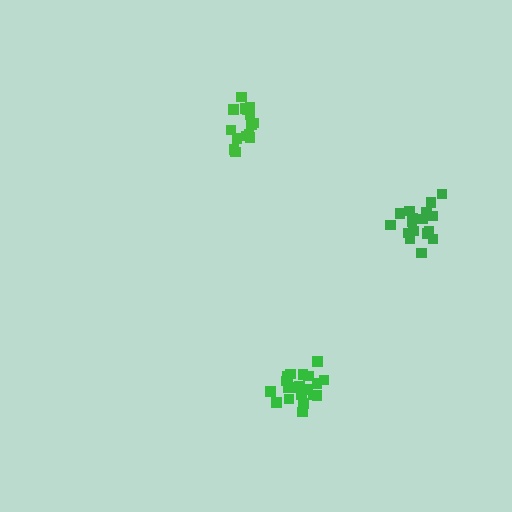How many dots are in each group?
Group 1: 15 dots, Group 2: 20 dots, Group 3: 17 dots (52 total).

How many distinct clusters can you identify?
There are 3 distinct clusters.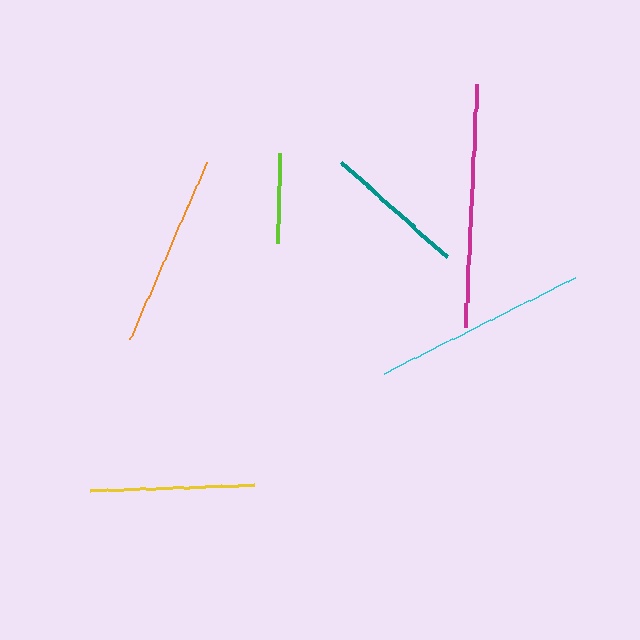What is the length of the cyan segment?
The cyan segment is approximately 214 pixels long.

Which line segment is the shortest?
The lime line is the shortest at approximately 90 pixels.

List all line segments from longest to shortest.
From longest to shortest: magenta, cyan, orange, yellow, teal, lime.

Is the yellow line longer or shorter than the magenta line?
The magenta line is longer than the yellow line.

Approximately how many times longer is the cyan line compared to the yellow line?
The cyan line is approximately 1.3 times the length of the yellow line.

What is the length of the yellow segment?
The yellow segment is approximately 163 pixels long.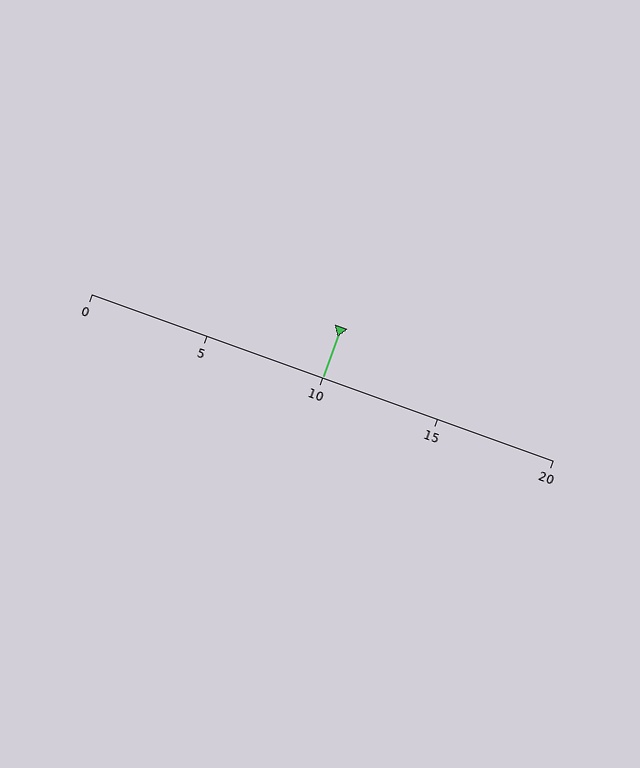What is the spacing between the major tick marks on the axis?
The major ticks are spaced 5 apart.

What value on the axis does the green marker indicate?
The marker indicates approximately 10.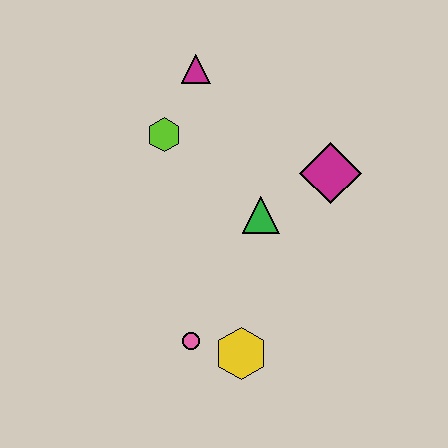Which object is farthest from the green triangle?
The magenta triangle is farthest from the green triangle.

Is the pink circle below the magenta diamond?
Yes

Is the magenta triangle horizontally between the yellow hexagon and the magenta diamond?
No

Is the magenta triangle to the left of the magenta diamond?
Yes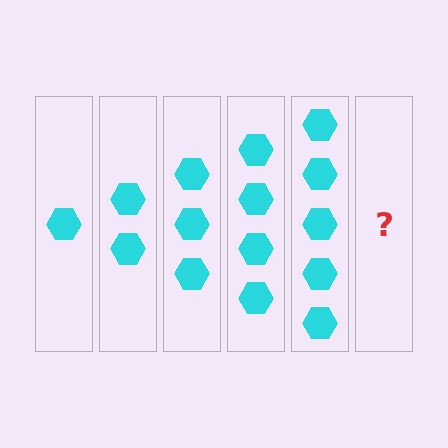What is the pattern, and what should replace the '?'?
The pattern is that each step adds one more hexagon. The '?' should be 6 hexagons.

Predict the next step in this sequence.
The next step is 6 hexagons.